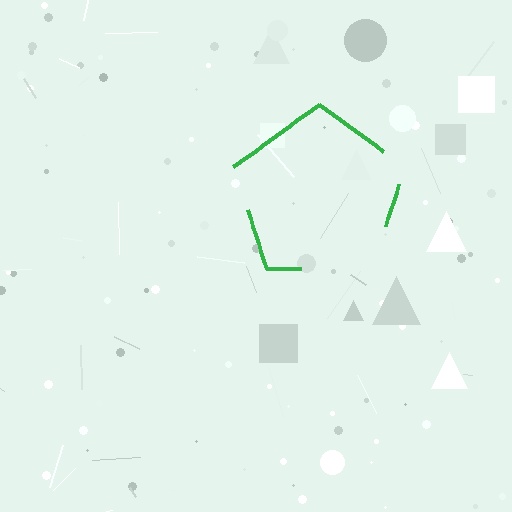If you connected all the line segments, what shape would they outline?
They would outline a pentagon.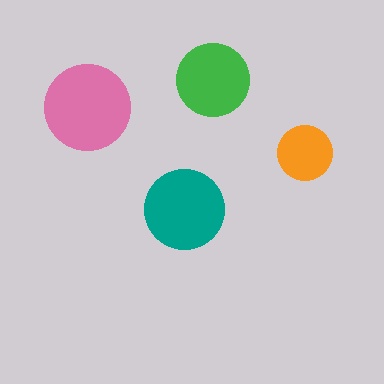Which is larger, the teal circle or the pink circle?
The pink one.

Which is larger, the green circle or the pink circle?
The pink one.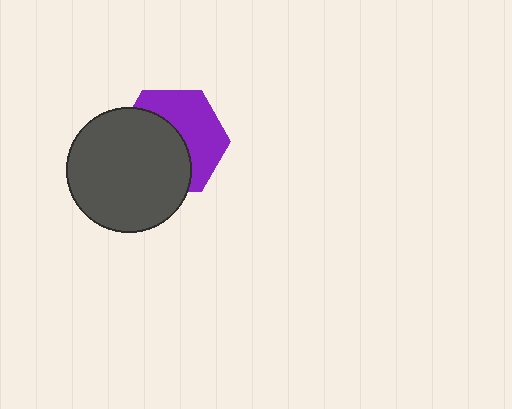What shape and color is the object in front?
The object in front is a dark gray circle.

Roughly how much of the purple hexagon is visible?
About half of it is visible (roughly 48%).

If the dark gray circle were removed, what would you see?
You would see the complete purple hexagon.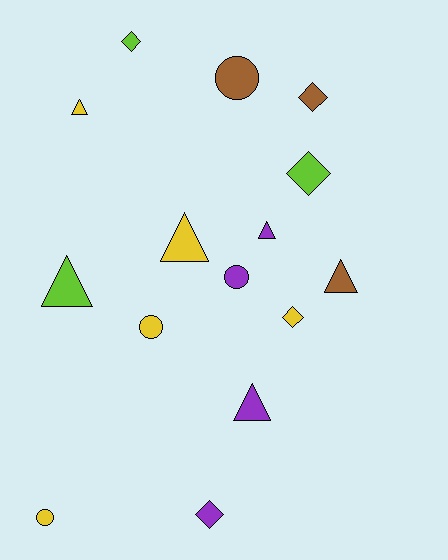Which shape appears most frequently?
Triangle, with 6 objects.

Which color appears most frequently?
Yellow, with 5 objects.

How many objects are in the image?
There are 15 objects.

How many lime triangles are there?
There is 1 lime triangle.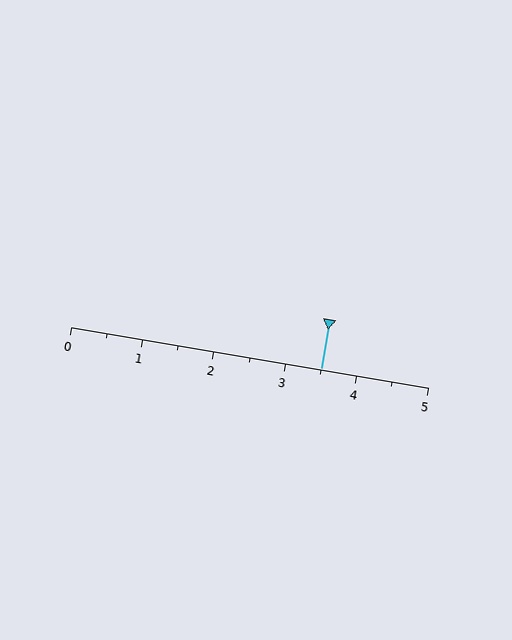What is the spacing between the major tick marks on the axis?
The major ticks are spaced 1 apart.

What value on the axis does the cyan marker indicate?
The marker indicates approximately 3.5.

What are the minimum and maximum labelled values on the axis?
The axis runs from 0 to 5.